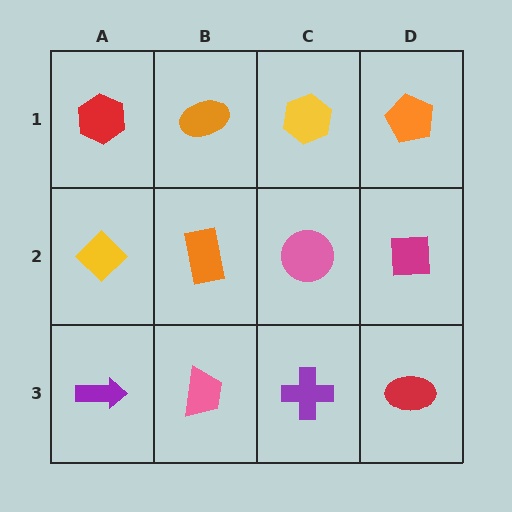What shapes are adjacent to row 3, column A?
A yellow diamond (row 2, column A), a pink trapezoid (row 3, column B).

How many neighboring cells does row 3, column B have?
3.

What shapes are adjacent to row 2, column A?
A red hexagon (row 1, column A), a purple arrow (row 3, column A), an orange rectangle (row 2, column B).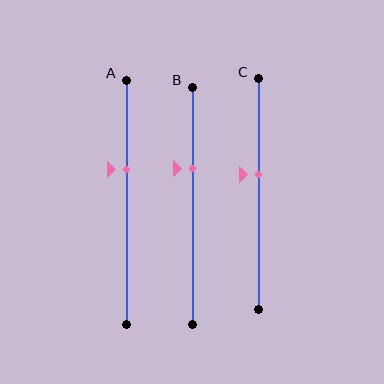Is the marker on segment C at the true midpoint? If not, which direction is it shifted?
No, the marker on segment C is shifted upward by about 8% of the segment length.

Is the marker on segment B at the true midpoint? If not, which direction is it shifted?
No, the marker on segment B is shifted upward by about 15% of the segment length.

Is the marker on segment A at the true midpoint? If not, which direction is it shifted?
No, the marker on segment A is shifted upward by about 13% of the segment length.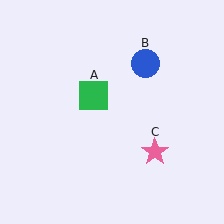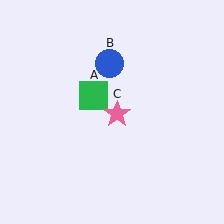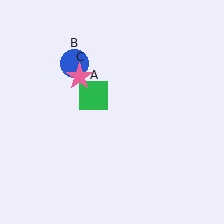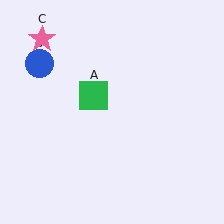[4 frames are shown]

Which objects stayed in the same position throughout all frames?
Green square (object A) remained stationary.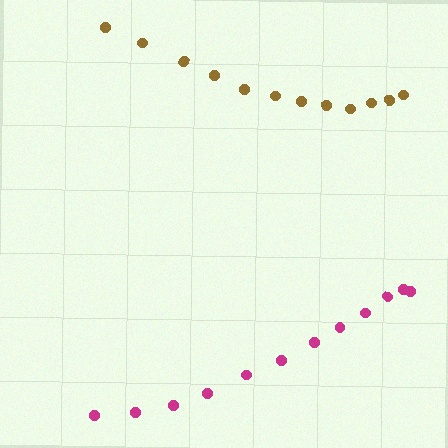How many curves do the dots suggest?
There are 2 distinct paths.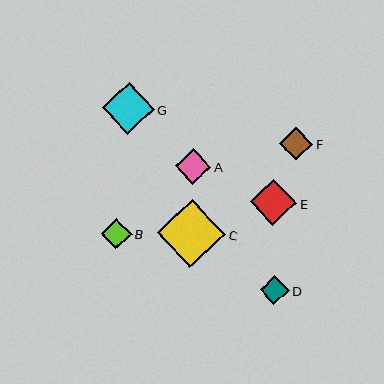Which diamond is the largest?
Diamond C is the largest with a size of approximately 68 pixels.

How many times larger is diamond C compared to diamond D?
Diamond C is approximately 2.4 times the size of diamond D.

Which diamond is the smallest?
Diamond D is the smallest with a size of approximately 29 pixels.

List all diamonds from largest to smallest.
From largest to smallest: C, G, E, A, F, B, D.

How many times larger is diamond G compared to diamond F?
Diamond G is approximately 1.6 times the size of diamond F.